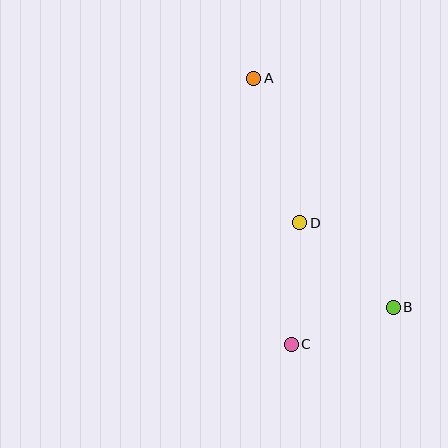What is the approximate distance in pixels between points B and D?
The distance between B and D is approximately 126 pixels.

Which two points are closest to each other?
Points B and C are closest to each other.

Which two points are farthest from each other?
Points A and C are farthest from each other.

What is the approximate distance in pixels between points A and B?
The distance between A and B is approximately 268 pixels.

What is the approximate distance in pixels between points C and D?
The distance between C and D is approximately 122 pixels.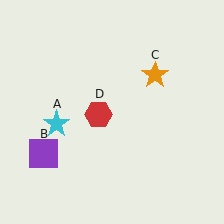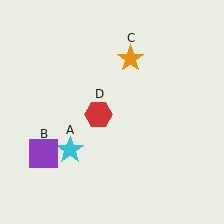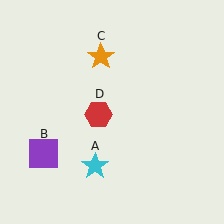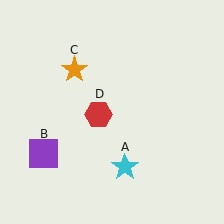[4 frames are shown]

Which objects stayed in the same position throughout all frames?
Purple square (object B) and red hexagon (object D) remained stationary.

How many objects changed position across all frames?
2 objects changed position: cyan star (object A), orange star (object C).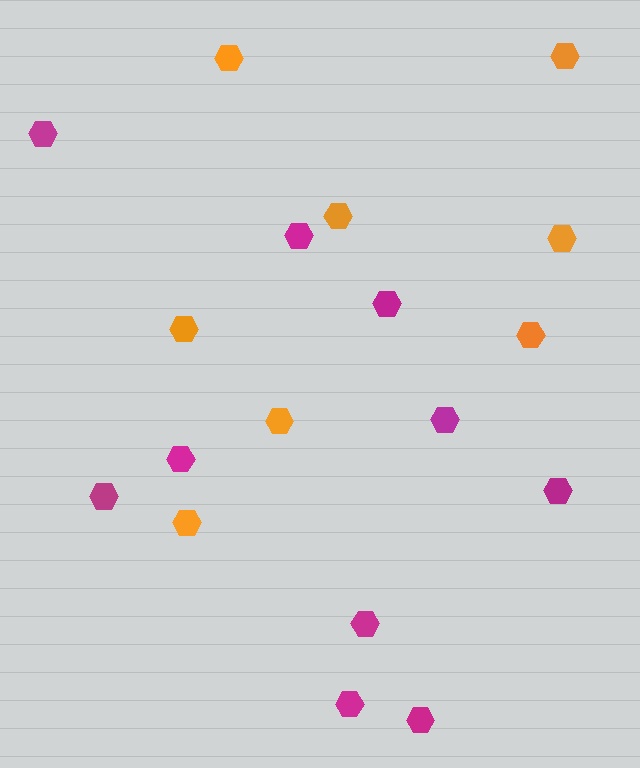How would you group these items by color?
There are 2 groups: one group of magenta hexagons (10) and one group of orange hexagons (8).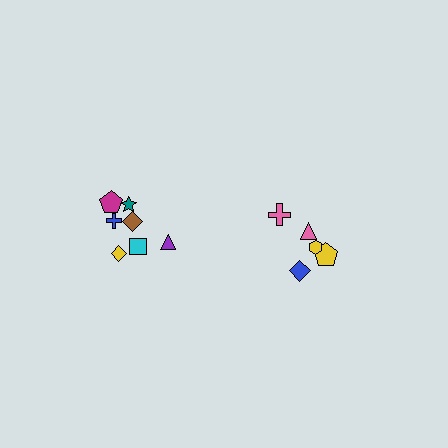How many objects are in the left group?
There are 7 objects.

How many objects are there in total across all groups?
There are 12 objects.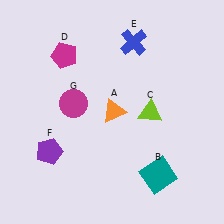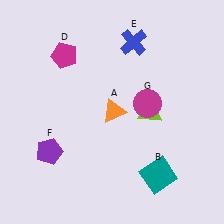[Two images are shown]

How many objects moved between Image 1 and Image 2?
1 object moved between the two images.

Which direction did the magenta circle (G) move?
The magenta circle (G) moved right.